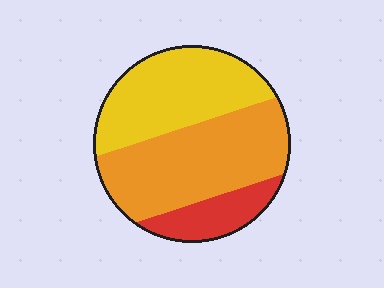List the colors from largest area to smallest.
From largest to smallest: orange, yellow, red.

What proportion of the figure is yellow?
Yellow covers roughly 40% of the figure.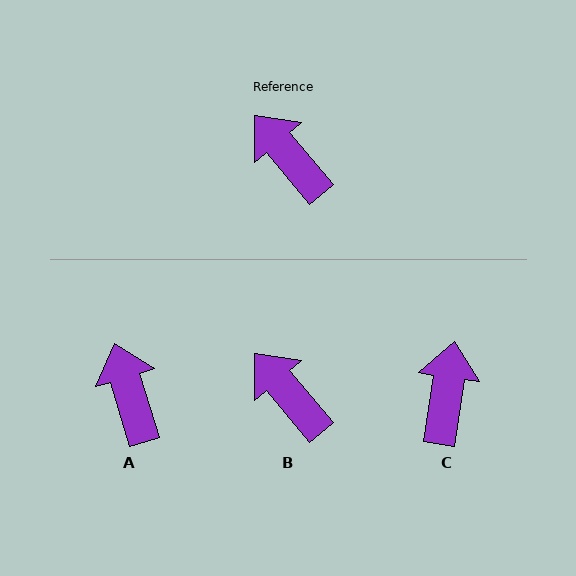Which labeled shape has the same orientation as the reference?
B.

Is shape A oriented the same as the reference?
No, it is off by about 23 degrees.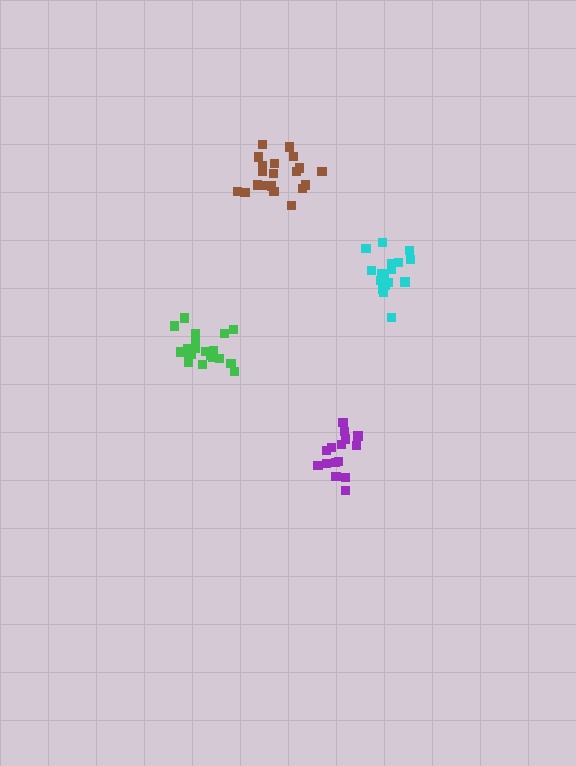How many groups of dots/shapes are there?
There are 4 groups.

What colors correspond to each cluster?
The clusters are colored: cyan, purple, green, brown.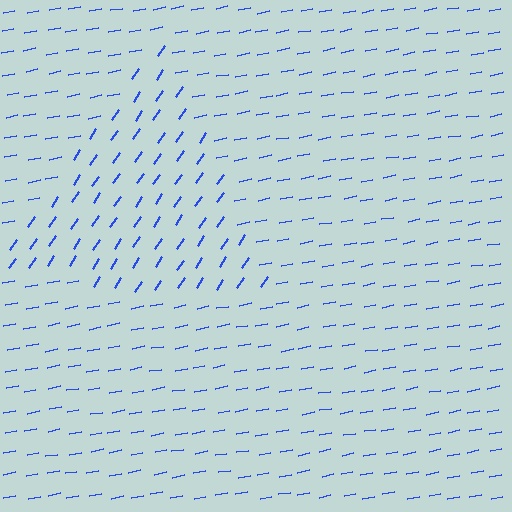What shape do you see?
I see a triangle.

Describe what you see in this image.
The image is filled with small blue line segments. A triangle region in the image has lines oriented differently from the surrounding lines, creating a visible texture boundary.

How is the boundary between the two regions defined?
The boundary is defined purely by a change in line orientation (approximately 45 degrees difference). All lines are the same color and thickness.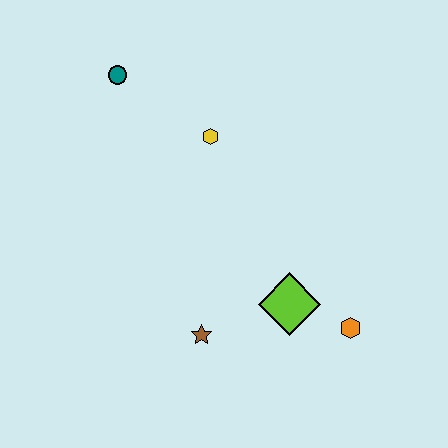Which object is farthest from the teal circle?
The orange hexagon is farthest from the teal circle.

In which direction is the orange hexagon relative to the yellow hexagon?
The orange hexagon is below the yellow hexagon.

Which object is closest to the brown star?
The lime diamond is closest to the brown star.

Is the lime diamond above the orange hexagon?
Yes